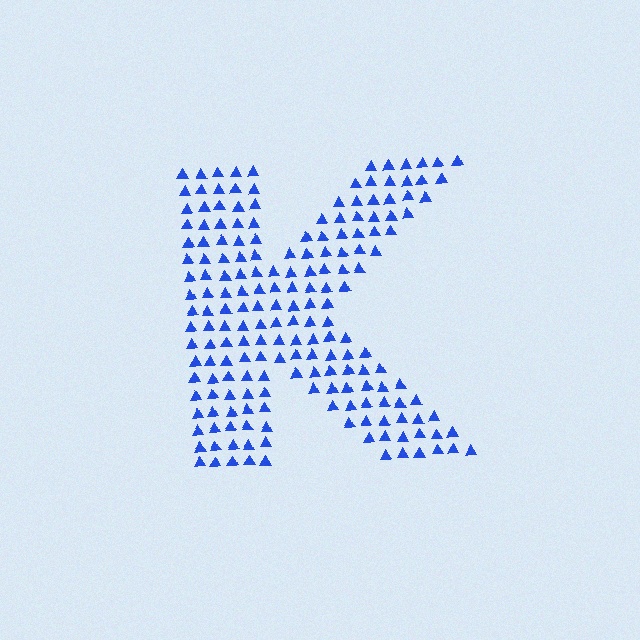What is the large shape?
The large shape is the letter K.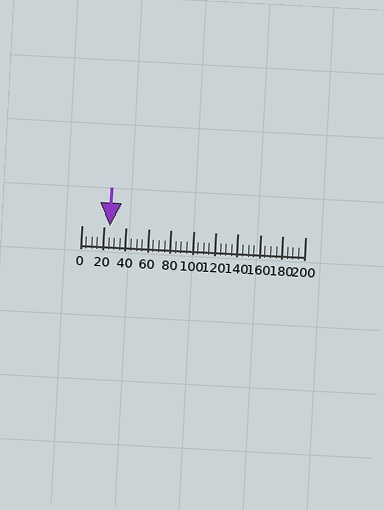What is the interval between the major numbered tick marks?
The major tick marks are spaced 20 units apart.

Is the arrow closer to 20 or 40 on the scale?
The arrow is closer to 20.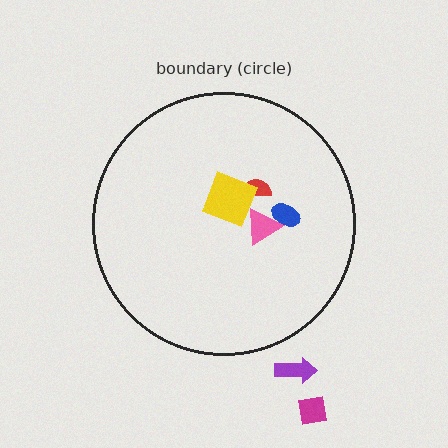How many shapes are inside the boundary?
4 inside, 2 outside.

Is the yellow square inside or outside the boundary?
Inside.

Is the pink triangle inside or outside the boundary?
Inside.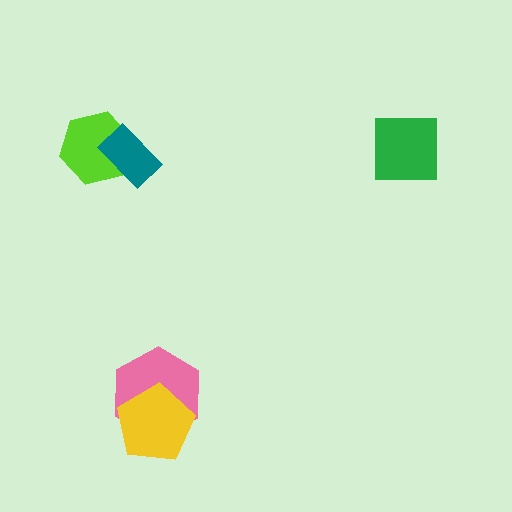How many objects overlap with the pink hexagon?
1 object overlaps with the pink hexagon.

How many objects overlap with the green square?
0 objects overlap with the green square.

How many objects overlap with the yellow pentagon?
1 object overlaps with the yellow pentagon.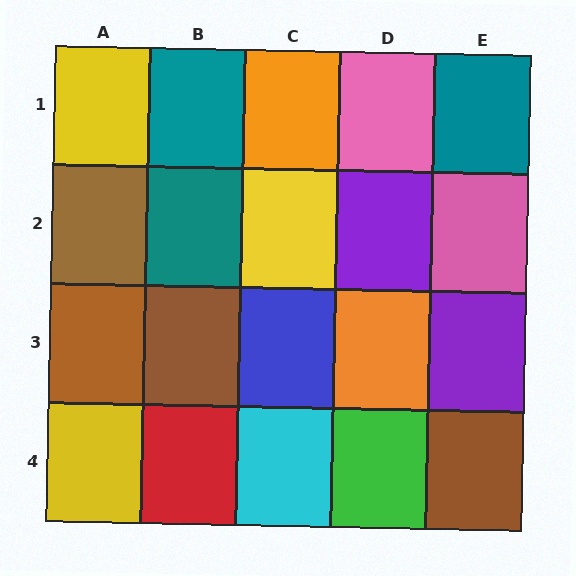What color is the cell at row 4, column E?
Brown.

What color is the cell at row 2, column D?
Purple.